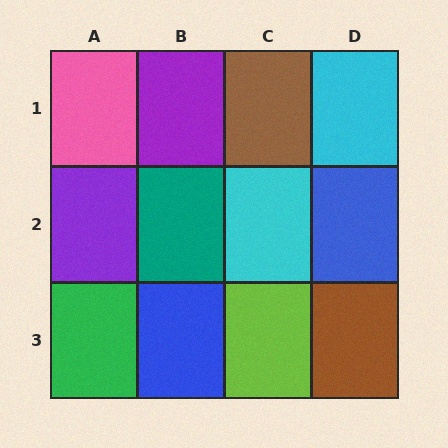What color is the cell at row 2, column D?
Blue.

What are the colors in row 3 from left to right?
Green, blue, lime, brown.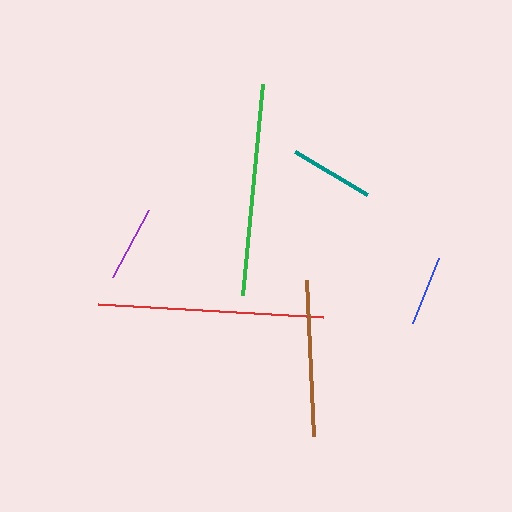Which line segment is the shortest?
The blue line is the shortest at approximately 69 pixels.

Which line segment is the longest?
The red line is the longest at approximately 226 pixels.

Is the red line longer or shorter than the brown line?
The red line is longer than the brown line.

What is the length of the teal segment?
The teal segment is approximately 84 pixels long.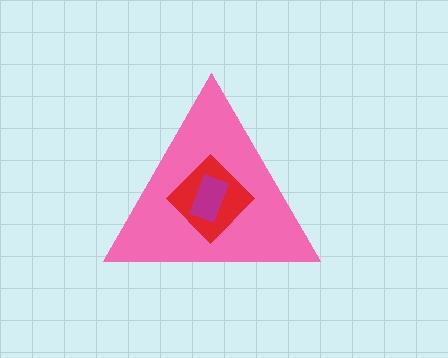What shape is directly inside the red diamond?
The magenta rectangle.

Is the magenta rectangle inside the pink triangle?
Yes.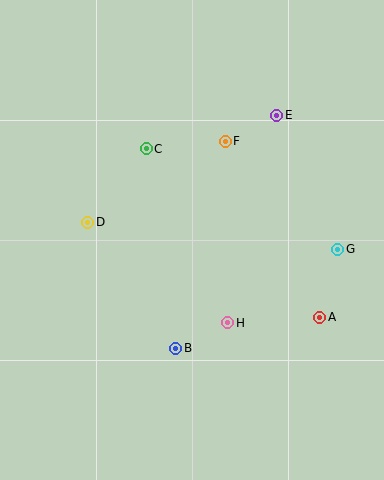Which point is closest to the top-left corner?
Point C is closest to the top-left corner.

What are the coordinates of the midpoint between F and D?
The midpoint between F and D is at (156, 182).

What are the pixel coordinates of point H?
Point H is at (228, 323).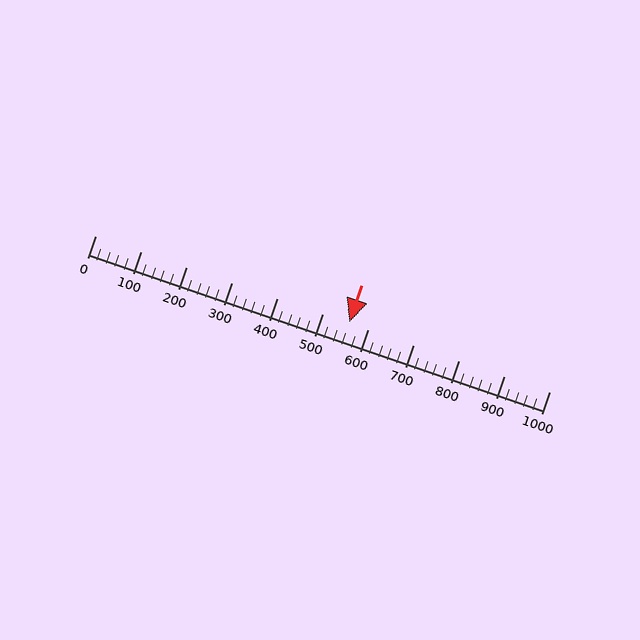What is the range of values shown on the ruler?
The ruler shows values from 0 to 1000.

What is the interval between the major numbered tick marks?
The major tick marks are spaced 100 units apart.